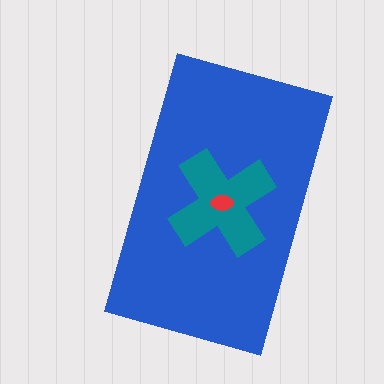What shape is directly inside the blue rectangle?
The teal cross.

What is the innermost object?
The red ellipse.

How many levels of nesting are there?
3.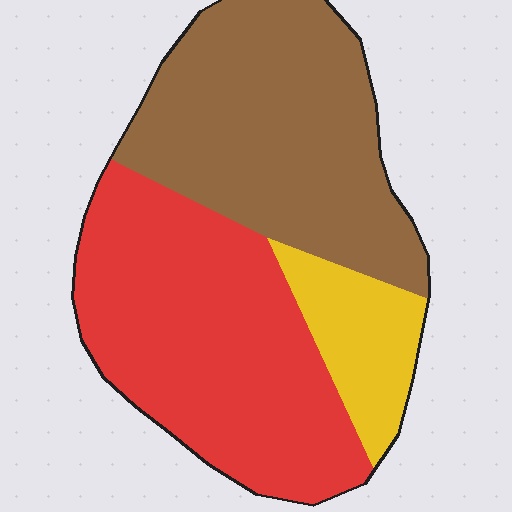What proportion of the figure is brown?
Brown takes up about two fifths (2/5) of the figure.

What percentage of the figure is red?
Red covers roughly 45% of the figure.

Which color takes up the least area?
Yellow, at roughly 15%.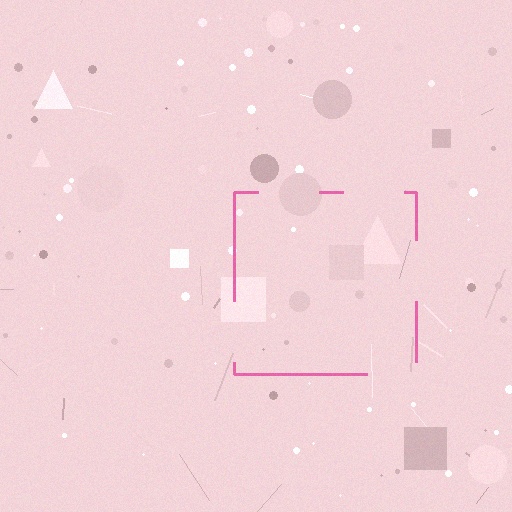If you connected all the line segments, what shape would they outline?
They would outline a square.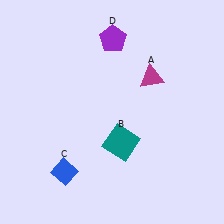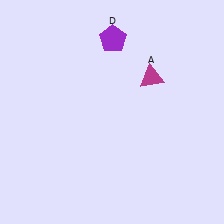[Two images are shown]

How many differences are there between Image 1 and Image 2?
There are 2 differences between the two images.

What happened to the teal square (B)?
The teal square (B) was removed in Image 2. It was in the bottom-right area of Image 1.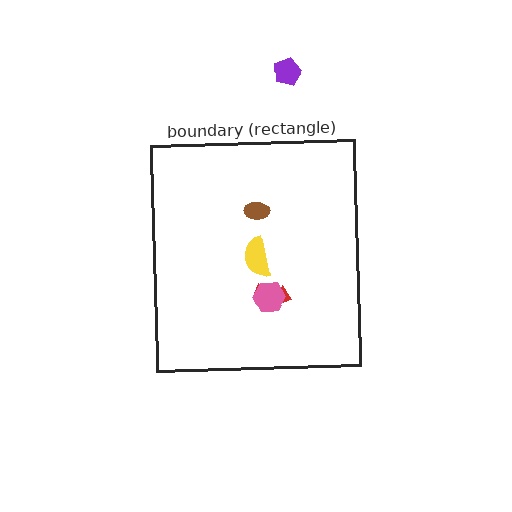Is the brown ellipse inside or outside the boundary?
Inside.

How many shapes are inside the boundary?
4 inside, 1 outside.